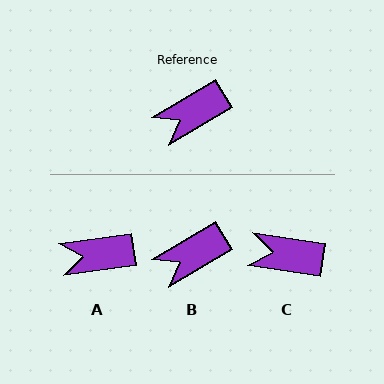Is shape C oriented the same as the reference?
No, it is off by about 39 degrees.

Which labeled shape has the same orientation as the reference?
B.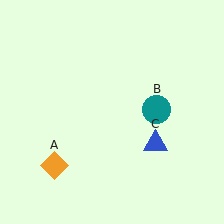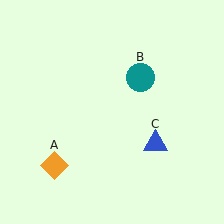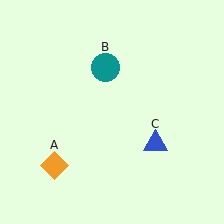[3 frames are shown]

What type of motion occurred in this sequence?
The teal circle (object B) rotated counterclockwise around the center of the scene.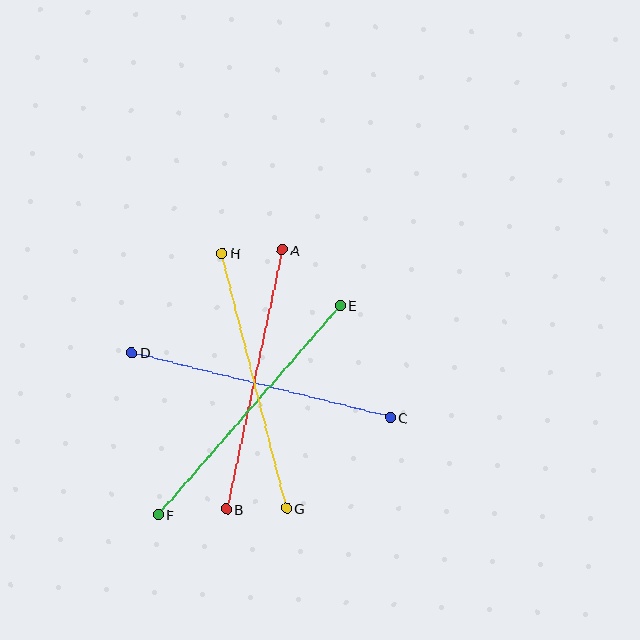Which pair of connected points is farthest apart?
Points E and F are farthest apart.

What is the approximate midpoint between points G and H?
The midpoint is at approximately (254, 381) pixels.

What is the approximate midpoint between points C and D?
The midpoint is at approximately (261, 385) pixels.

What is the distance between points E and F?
The distance is approximately 277 pixels.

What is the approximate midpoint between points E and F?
The midpoint is at approximately (249, 410) pixels.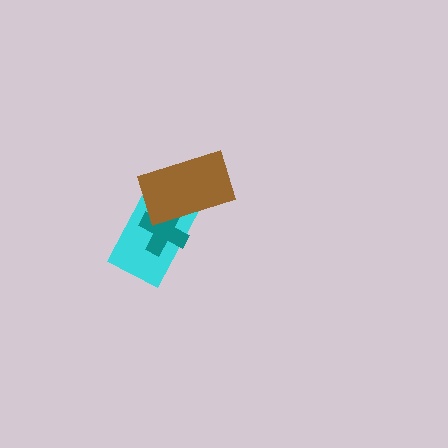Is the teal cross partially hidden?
Yes, it is partially covered by another shape.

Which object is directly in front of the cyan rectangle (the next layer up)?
The teal cross is directly in front of the cyan rectangle.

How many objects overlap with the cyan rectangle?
2 objects overlap with the cyan rectangle.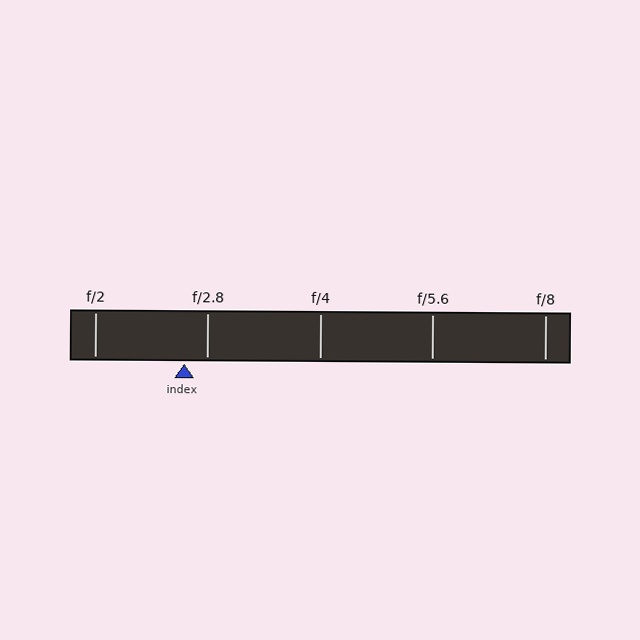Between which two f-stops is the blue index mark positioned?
The index mark is between f/2 and f/2.8.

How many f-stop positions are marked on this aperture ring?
There are 5 f-stop positions marked.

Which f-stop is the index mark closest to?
The index mark is closest to f/2.8.